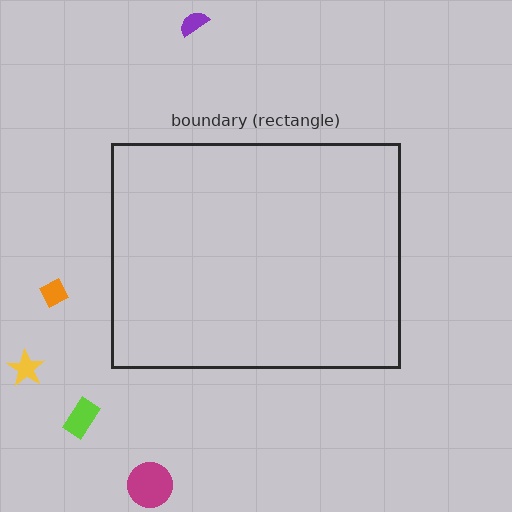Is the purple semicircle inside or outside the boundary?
Outside.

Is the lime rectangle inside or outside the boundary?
Outside.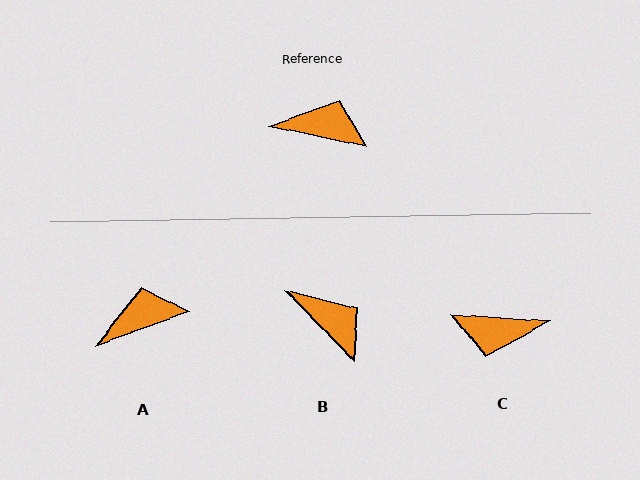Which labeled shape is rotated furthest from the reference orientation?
C, about 172 degrees away.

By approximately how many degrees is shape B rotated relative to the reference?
Approximately 34 degrees clockwise.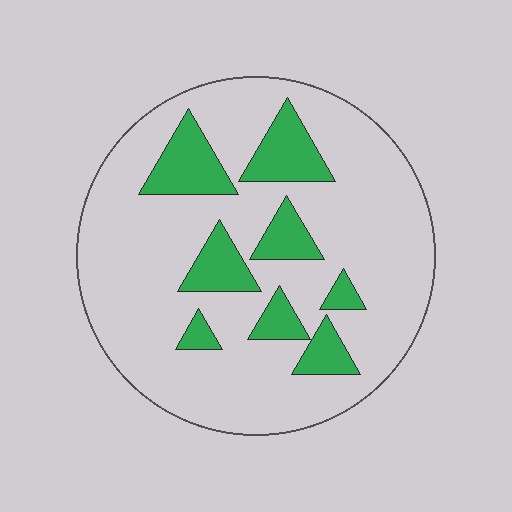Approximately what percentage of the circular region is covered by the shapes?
Approximately 20%.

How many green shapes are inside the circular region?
8.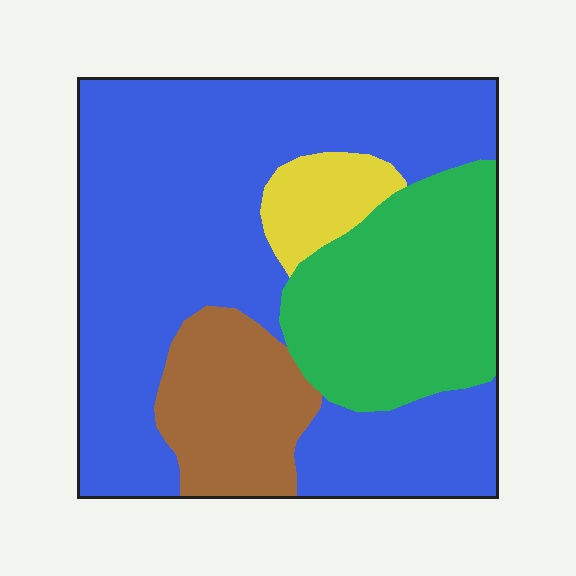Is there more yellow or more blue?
Blue.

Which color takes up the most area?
Blue, at roughly 60%.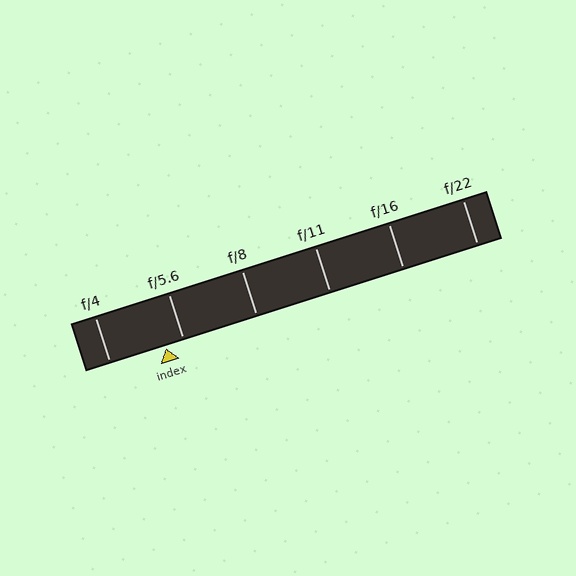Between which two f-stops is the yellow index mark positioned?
The index mark is between f/4 and f/5.6.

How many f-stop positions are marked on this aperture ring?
There are 6 f-stop positions marked.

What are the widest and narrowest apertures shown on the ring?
The widest aperture shown is f/4 and the narrowest is f/22.